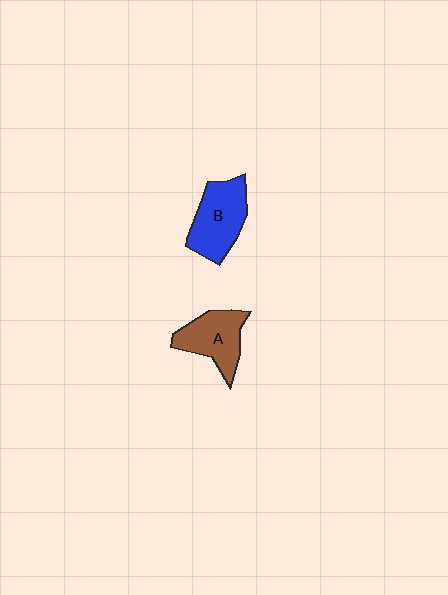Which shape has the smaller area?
Shape A (brown).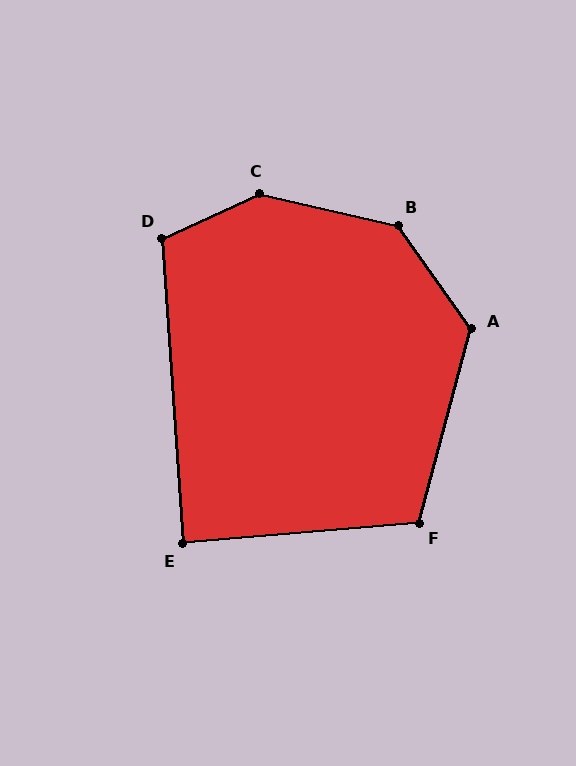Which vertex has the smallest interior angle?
E, at approximately 89 degrees.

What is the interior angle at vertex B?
Approximately 139 degrees (obtuse).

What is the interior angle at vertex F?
Approximately 110 degrees (obtuse).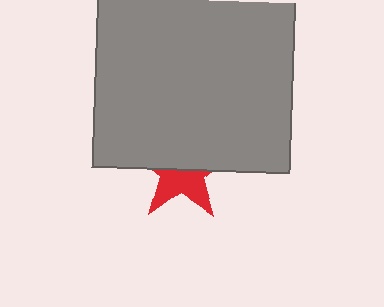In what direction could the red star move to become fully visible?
The red star could move down. That would shift it out from behind the gray rectangle entirely.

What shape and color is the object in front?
The object in front is a gray rectangle.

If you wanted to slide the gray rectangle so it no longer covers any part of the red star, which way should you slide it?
Slide it up — that is the most direct way to separate the two shapes.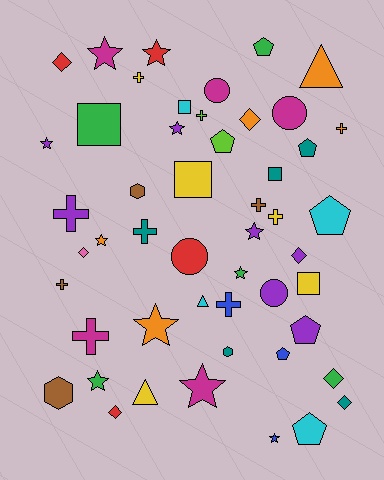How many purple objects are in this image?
There are 7 purple objects.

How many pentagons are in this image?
There are 7 pentagons.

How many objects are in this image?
There are 50 objects.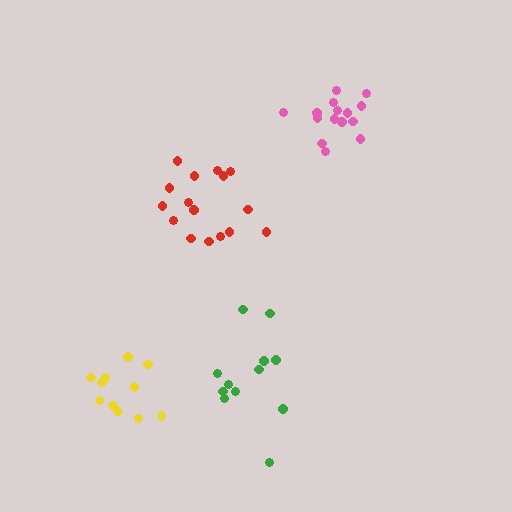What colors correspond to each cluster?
The clusters are colored: green, red, yellow, pink.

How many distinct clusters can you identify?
There are 4 distinct clusters.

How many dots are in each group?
Group 1: 12 dots, Group 2: 16 dots, Group 3: 11 dots, Group 4: 15 dots (54 total).